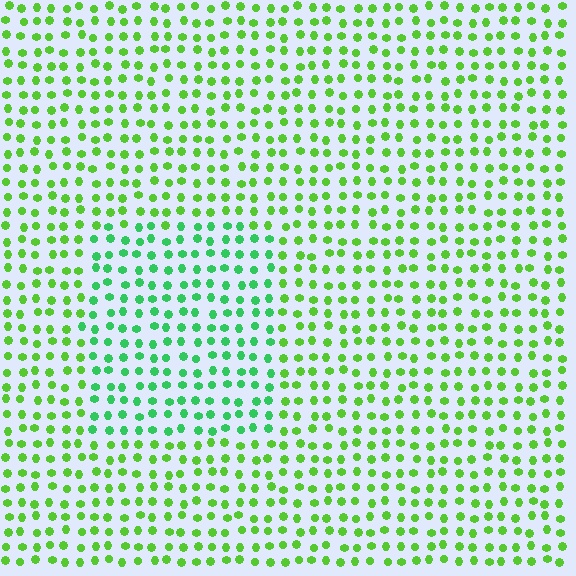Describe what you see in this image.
The image is filled with small lime elements in a uniform arrangement. A rectangle-shaped region is visible where the elements are tinted to a slightly different hue, forming a subtle color boundary.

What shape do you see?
I see a rectangle.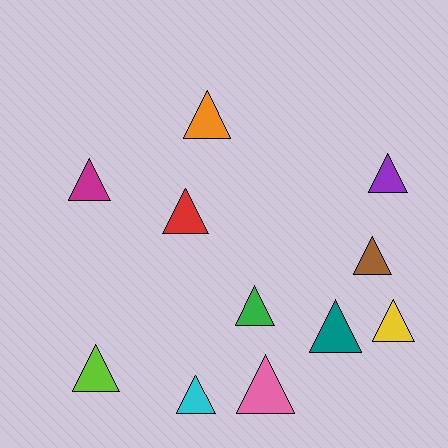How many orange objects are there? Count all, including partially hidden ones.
There is 1 orange object.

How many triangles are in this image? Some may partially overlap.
There are 11 triangles.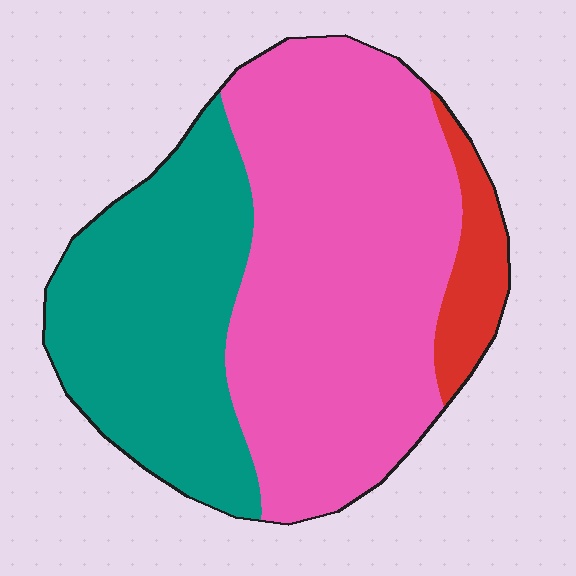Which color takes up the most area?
Pink, at roughly 55%.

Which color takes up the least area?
Red, at roughly 10%.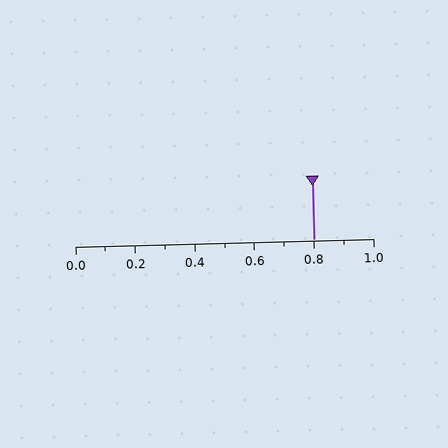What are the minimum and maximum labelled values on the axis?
The axis runs from 0.0 to 1.0.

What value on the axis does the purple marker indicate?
The marker indicates approximately 0.8.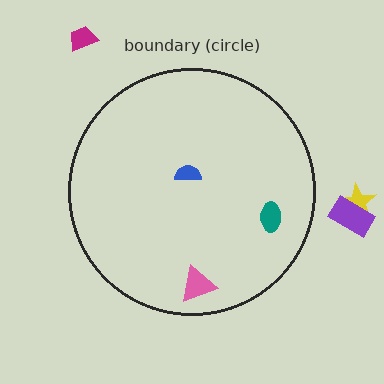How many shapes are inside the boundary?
3 inside, 3 outside.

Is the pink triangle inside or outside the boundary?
Inside.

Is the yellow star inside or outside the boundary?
Outside.